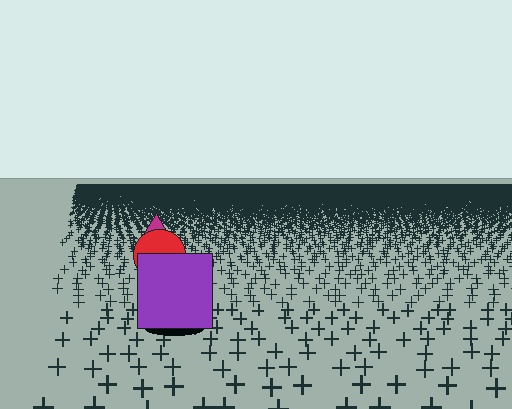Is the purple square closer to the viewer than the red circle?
Yes. The purple square is closer — you can tell from the texture gradient: the ground texture is coarser near it.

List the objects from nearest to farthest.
From nearest to farthest: the purple square, the red circle, the magenta triangle.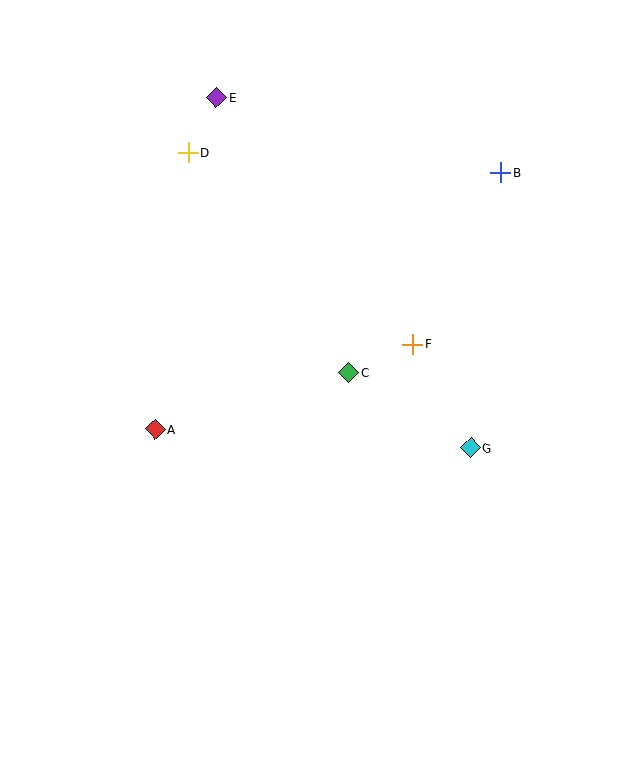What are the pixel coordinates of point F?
Point F is at (413, 344).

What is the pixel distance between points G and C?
The distance between G and C is 143 pixels.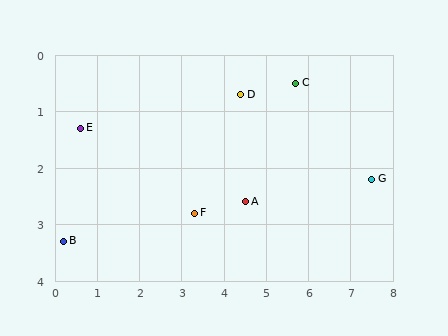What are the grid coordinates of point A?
Point A is at approximately (4.5, 2.6).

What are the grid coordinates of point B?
Point B is at approximately (0.2, 3.3).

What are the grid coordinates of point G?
Point G is at approximately (7.5, 2.2).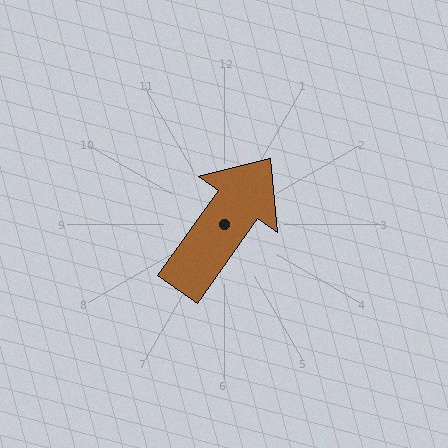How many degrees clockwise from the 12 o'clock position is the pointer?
Approximately 35 degrees.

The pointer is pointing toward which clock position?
Roughly 1 o'clock.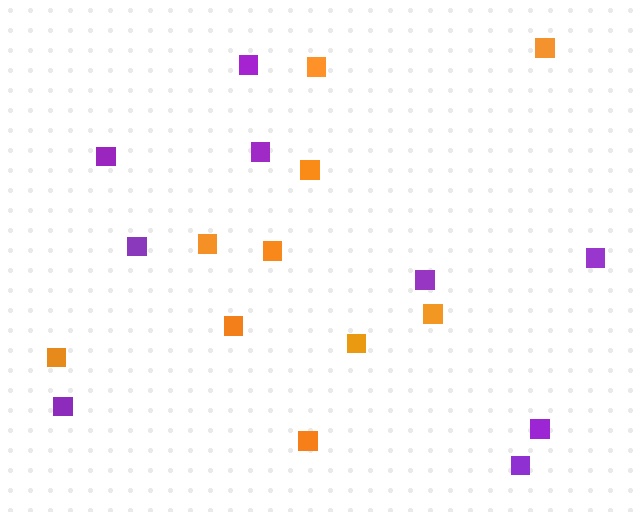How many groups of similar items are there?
There are 2 groups: one group of orange squares (10) and one group of purple squares (9).